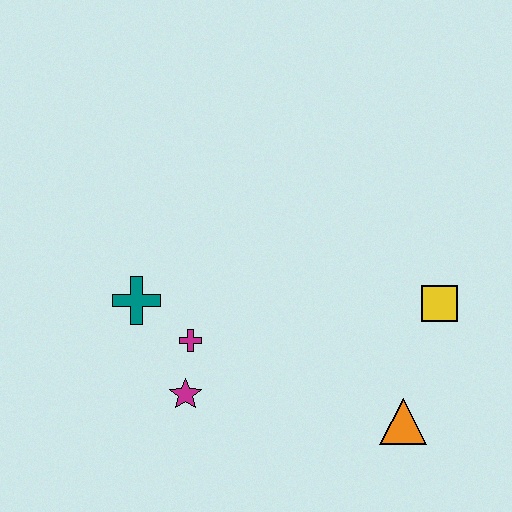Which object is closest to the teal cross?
The magenta cross is closest to the teal cross.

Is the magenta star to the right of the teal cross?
Yes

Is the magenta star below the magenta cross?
Yes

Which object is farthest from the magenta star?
The yellow square is farthest from the magenta star.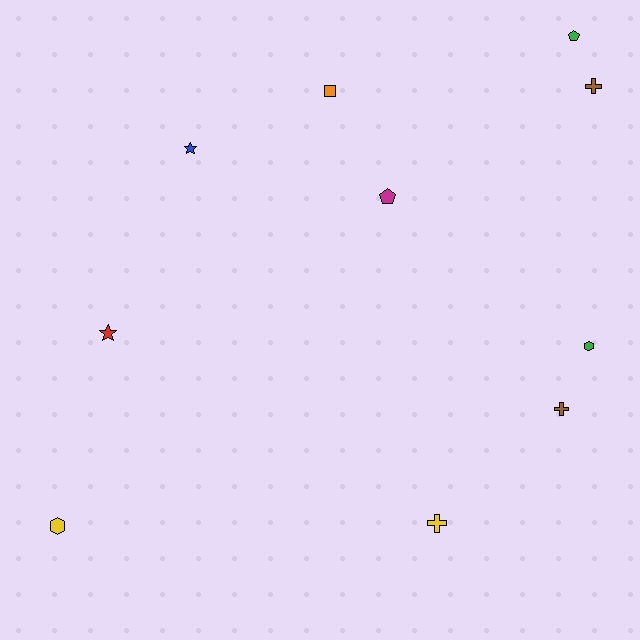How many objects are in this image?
There are 10 objects.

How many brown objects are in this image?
There are 2 brown objects.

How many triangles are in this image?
There are no triangles.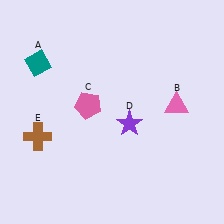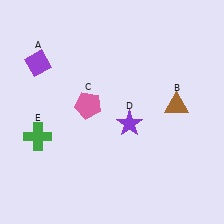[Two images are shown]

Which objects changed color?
A changed from teal to purple. B changed from pink to brown. E changed from brown to green.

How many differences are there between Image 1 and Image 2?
There are 3 differences between the two images.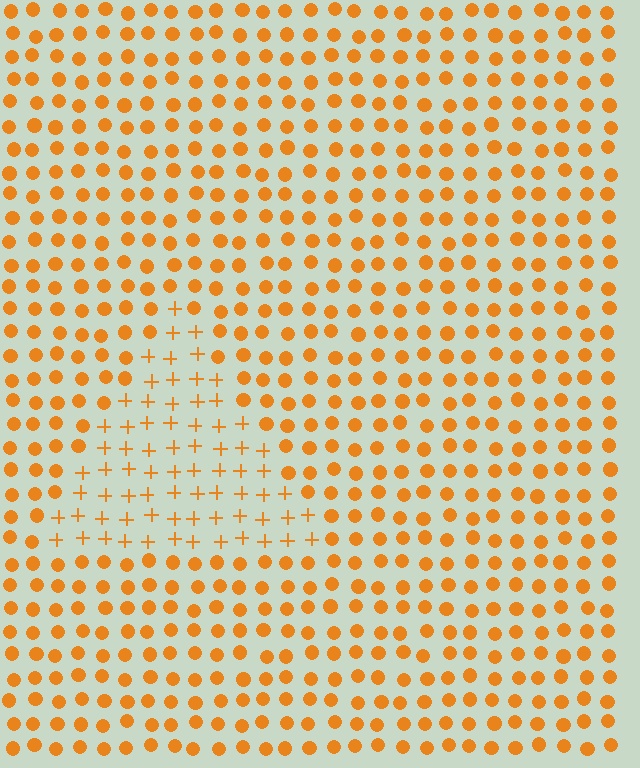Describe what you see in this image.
The image is filled with small orange elements arranged in a uniform grid. A triangle-shaped region contains plus signs, while the surrounding area contains circles. The boundary is defined purely by the change in element shape.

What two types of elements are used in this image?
The image uses plus signs inside the triangle region and circles outside it.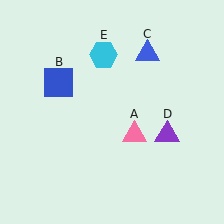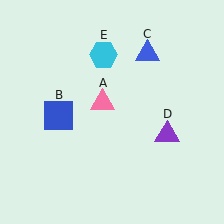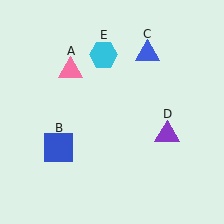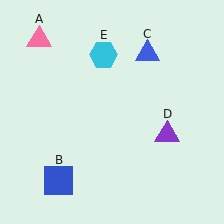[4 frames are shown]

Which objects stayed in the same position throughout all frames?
Blue triangle (object C) and purple triangle (object D) and cyan hexagon (object E) remained stationary.